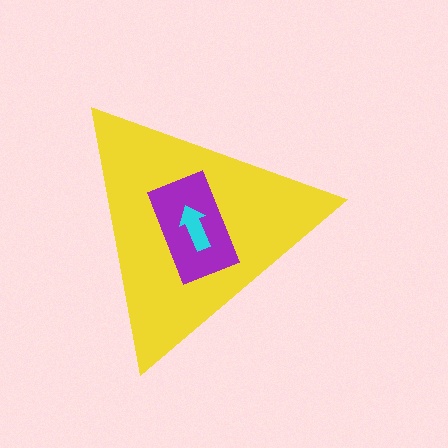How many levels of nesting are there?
3.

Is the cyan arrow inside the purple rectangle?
Yes.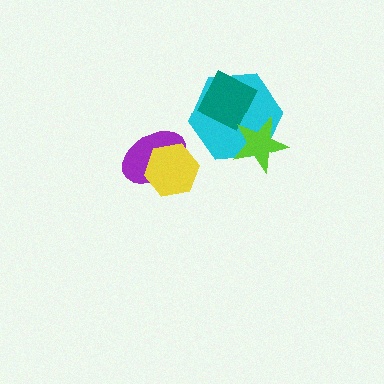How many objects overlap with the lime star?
2 objects overlap with the lime star.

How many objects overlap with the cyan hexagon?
2 objects overlap with the cyan hexagon.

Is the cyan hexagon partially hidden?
Yes, it is partially covered by another shape.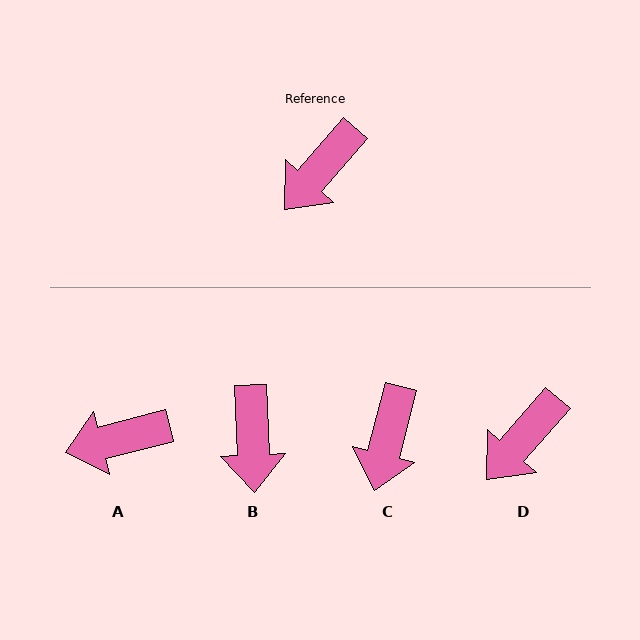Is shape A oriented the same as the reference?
No, it is off by about 35 degrees.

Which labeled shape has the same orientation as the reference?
D.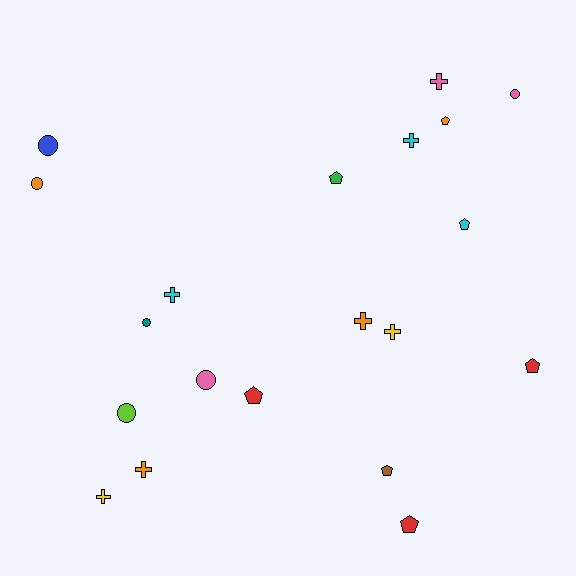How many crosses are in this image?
There are 7 crosses.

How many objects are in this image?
There are 20 objects.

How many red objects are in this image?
There are 3 red objects.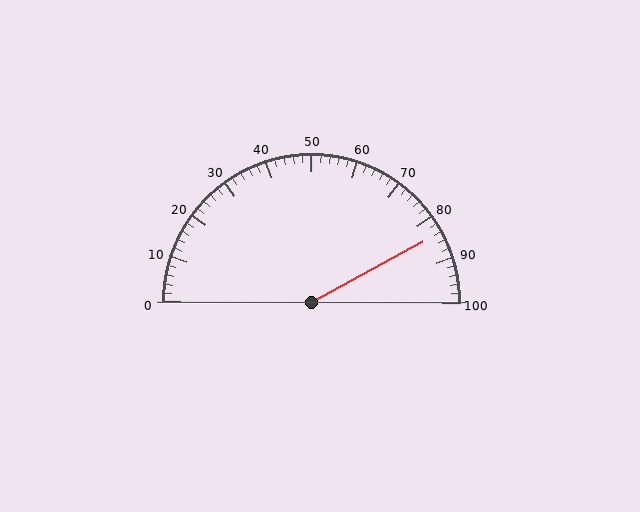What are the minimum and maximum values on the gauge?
The gauge ranges from 0 to 100.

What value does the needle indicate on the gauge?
The needle indicates approximately 84.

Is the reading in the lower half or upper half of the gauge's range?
The reading is in the upper half of the range (0 to 100).